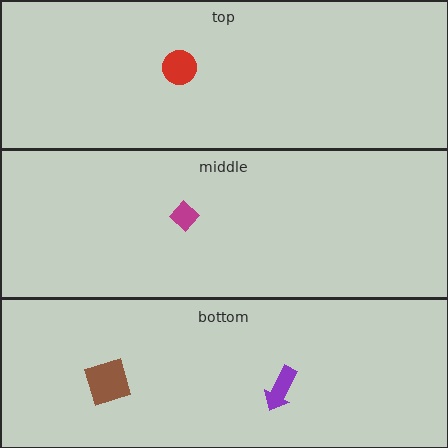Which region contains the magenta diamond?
The middle region.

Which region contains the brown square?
The bottom region.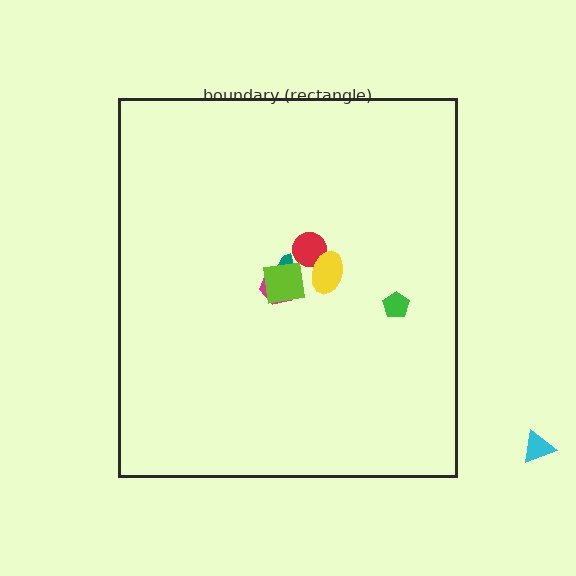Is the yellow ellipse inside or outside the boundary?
Inside.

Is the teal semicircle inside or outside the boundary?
Inside.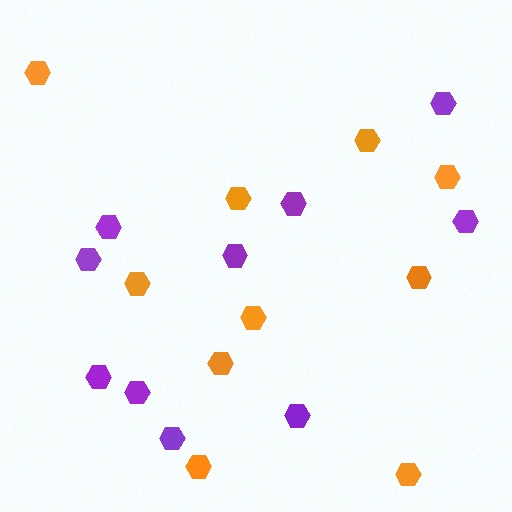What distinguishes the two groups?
There are 2 groups: one group of purple hexagons (10) and one group of orange hexagons (10).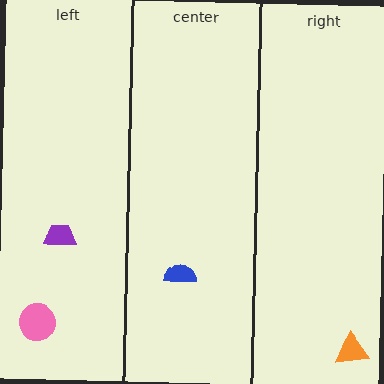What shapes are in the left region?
The pink circle, the purple trapezoid.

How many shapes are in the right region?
1.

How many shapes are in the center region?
1.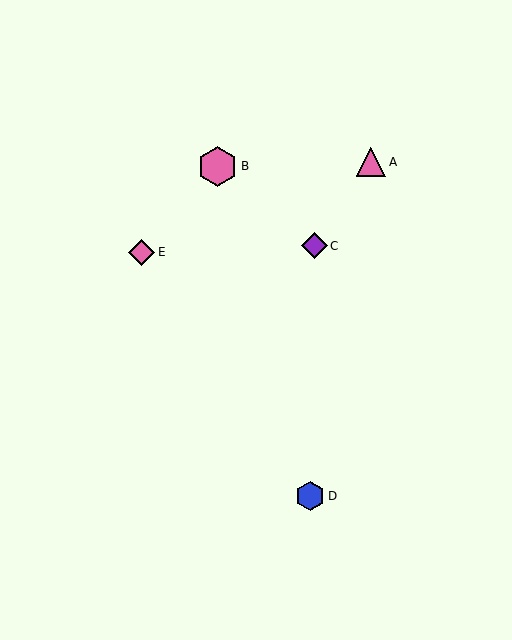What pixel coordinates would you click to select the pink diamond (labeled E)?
Click at (142, 252) to select the pink diamond E.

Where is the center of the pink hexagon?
The center of the pink hexagon is at (218, 166).